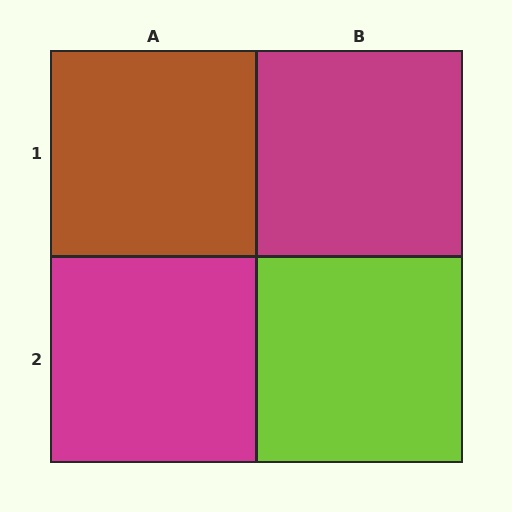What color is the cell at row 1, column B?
Magenta.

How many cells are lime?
1 cell is lime.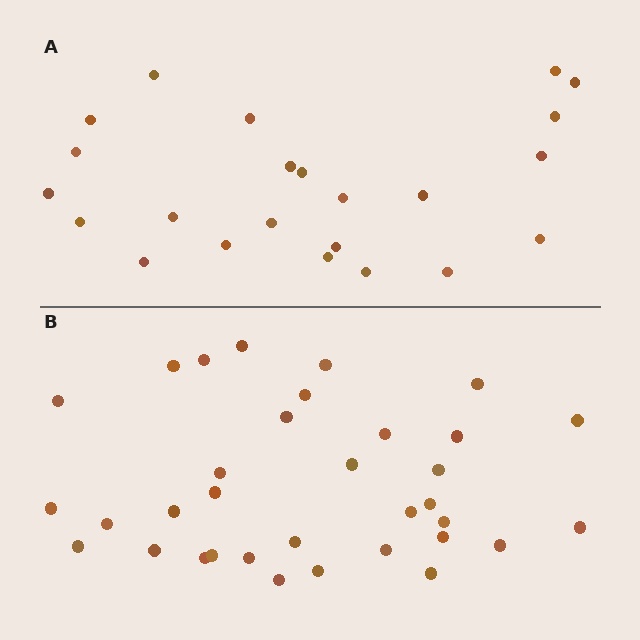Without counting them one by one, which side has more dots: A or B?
Region B (the bottom region) has more dots.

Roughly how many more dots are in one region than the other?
Region B has roughly 12 or so more dots than region A.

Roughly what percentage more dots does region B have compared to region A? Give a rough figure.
About 50% more.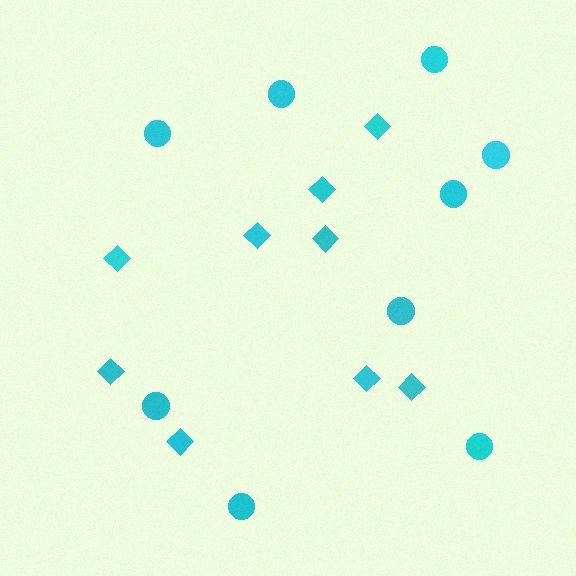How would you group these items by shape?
There are 2 groups: one group of circles (9) and one group of diamonds (9).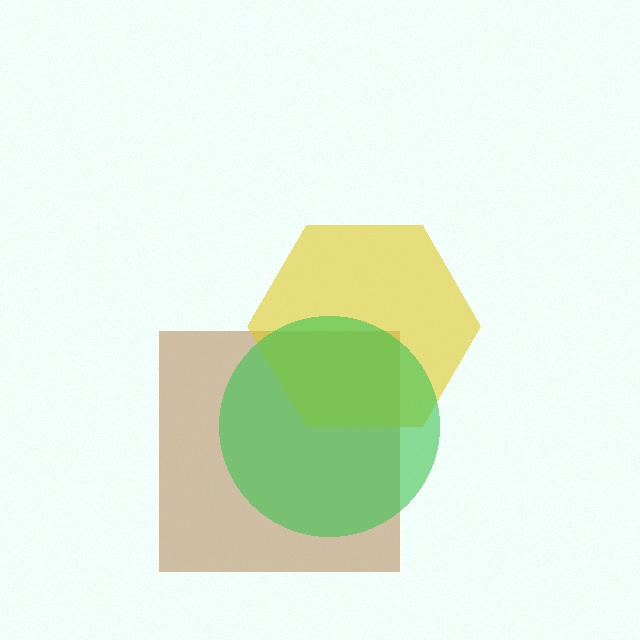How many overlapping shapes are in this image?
There are 3 overlapping shapes in the image.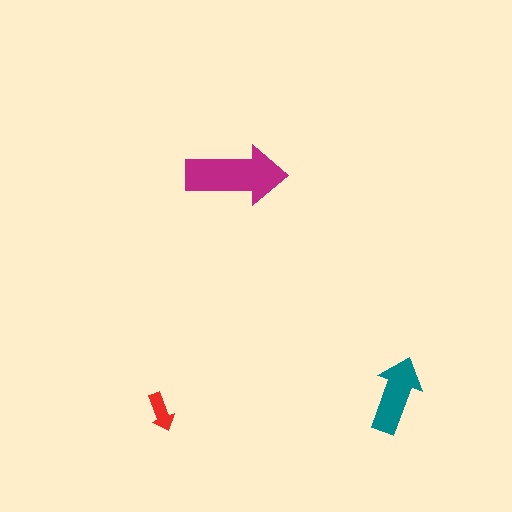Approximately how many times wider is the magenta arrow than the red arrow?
About 2.5 times wider.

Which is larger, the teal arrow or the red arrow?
The teal one.